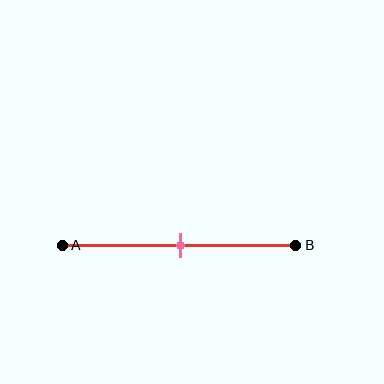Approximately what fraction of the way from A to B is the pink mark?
The pink mark is approximately 50% of the way from A to B.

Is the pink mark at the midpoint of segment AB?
Yes, the mark is approximately at the midpoint.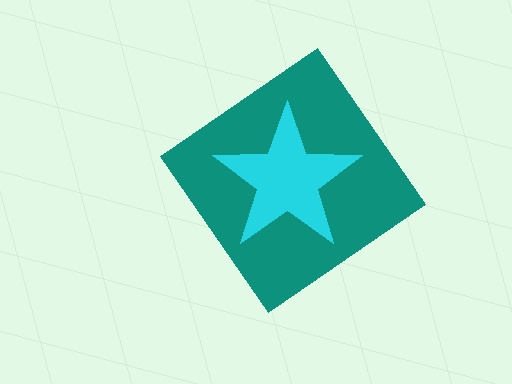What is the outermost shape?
The teal diamond.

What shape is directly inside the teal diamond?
The cyan star.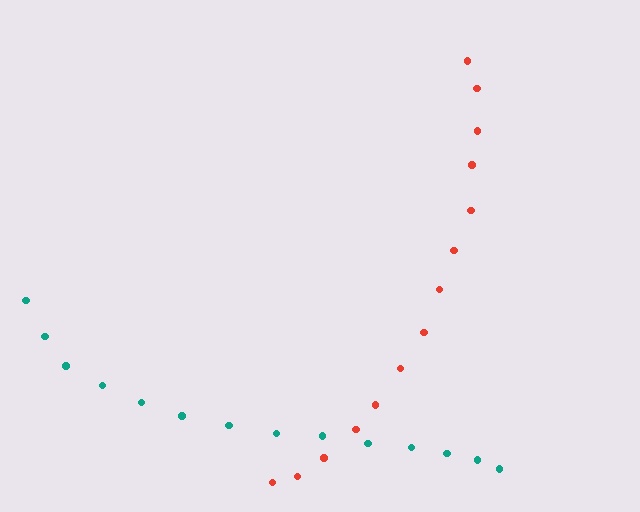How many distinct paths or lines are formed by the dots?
There are 2 distinct paths.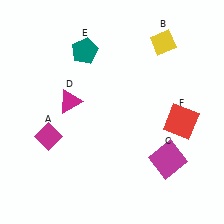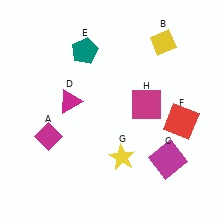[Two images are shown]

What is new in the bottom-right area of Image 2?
A yellow star (G) was added in the bottom-right area of Image 2.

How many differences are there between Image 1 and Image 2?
There are 2 differences between the two images.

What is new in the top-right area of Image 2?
A magenta square (H) was added in the top-right area of Image 2.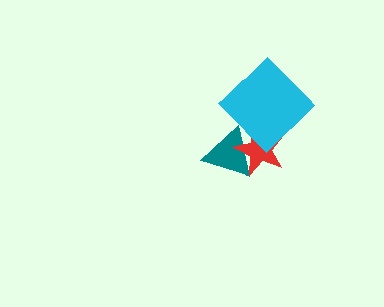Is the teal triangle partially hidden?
Yes, it is partially covered by another shape.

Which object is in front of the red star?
The cyan diamond is in front of the red star.